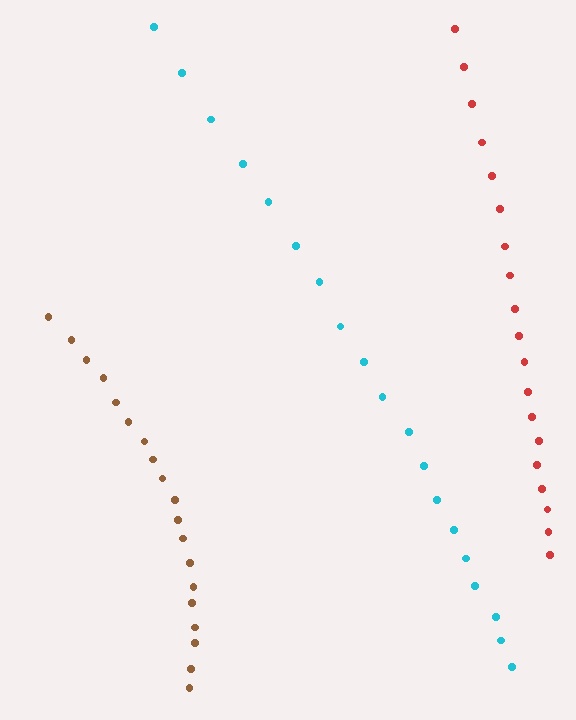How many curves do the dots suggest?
There are 3 distinct paths.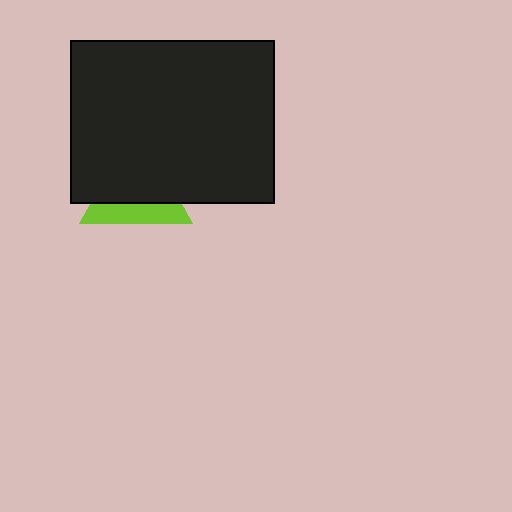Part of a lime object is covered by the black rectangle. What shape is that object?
It is a triangle.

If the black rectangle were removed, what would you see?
You would see the complete lime triangle.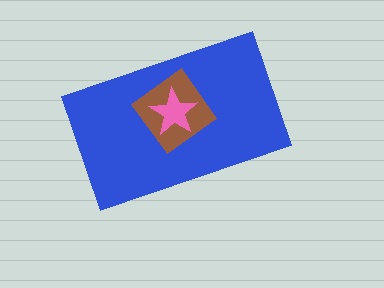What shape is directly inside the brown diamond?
The pink star.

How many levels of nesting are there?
3.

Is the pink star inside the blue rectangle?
Yes.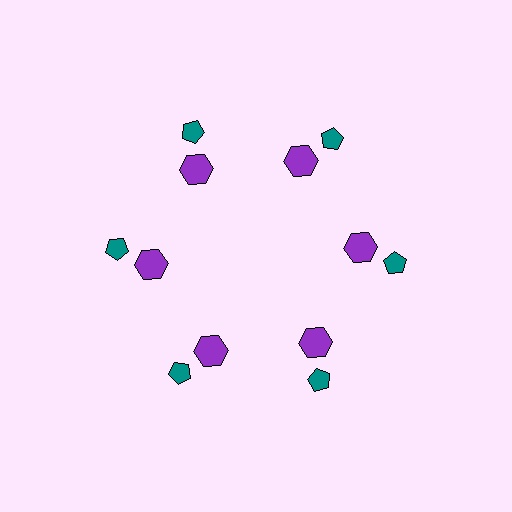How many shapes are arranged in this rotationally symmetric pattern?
There are 12 shapes, arranged in 6 groups of 2.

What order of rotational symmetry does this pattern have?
This pattern has 6-fold rotational symmetry.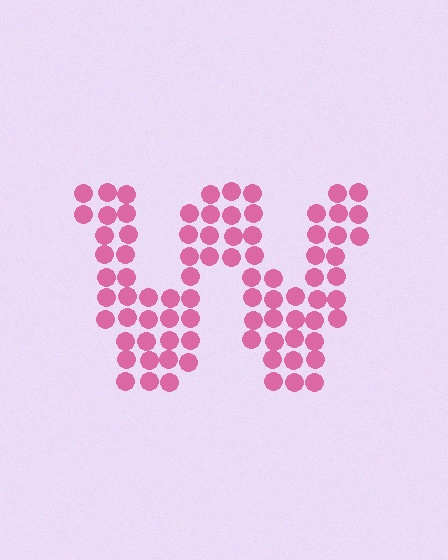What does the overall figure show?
The overall figure shows the letter W.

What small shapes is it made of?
It is made of small circles.